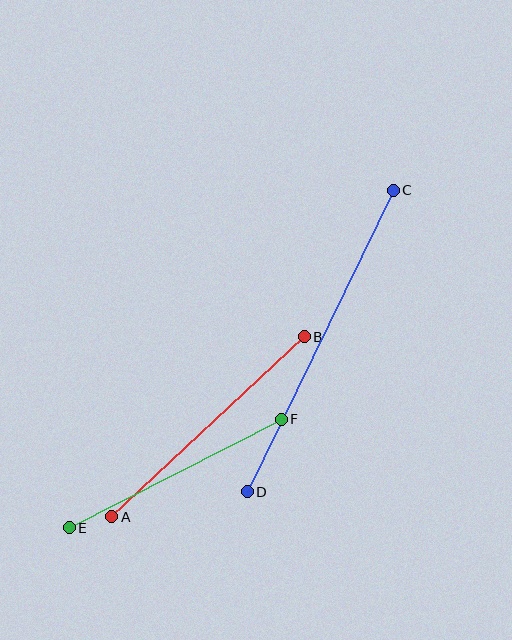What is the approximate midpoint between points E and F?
The midpoint is at approximately (175, 473) pixels.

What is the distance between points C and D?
The distance is approximately 335 pixels.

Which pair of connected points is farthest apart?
Points C and D are farthest apart.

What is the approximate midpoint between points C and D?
The midpoint is at approximately (320, 341) pixels.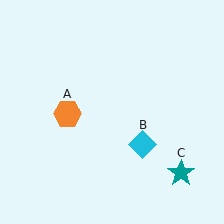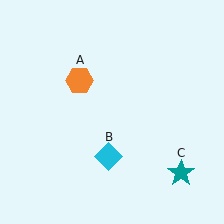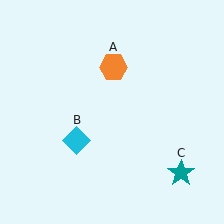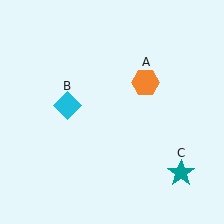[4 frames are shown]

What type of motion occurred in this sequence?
The orange hexagon (object A), cyan diamond (object B) rotated clockwise around the center of the scene.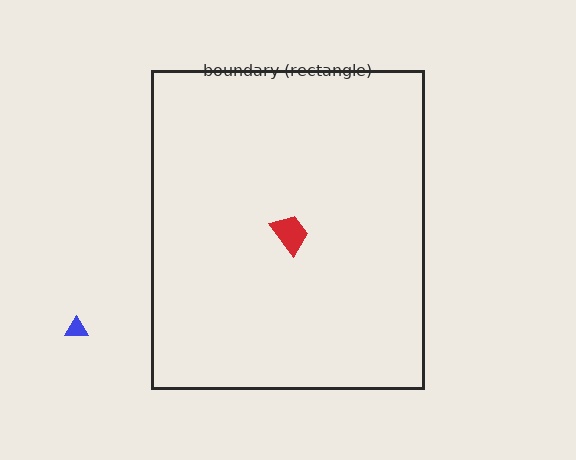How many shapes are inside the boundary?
1 inside, 1 outside.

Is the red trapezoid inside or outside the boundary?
Inside.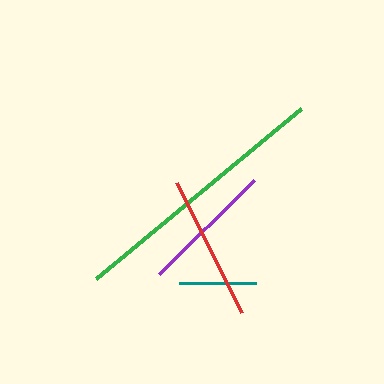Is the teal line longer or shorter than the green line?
The green line is longer than the teal line.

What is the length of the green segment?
The green segment is approximately 267 pixels long.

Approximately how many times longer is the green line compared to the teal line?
The green line is approximately 3.5 times the length of the teal line.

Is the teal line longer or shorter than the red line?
The red line is longer than the teal line.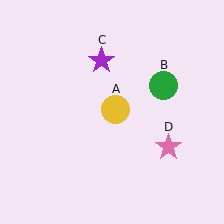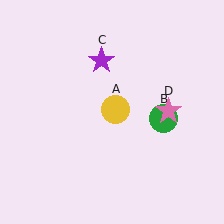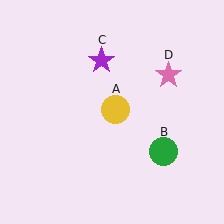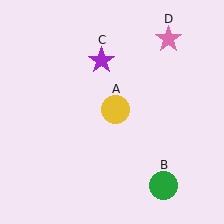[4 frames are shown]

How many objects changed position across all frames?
2 objects changed position: green circle (object B), pink star (object D).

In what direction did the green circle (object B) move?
The green circle (object B) moved down.